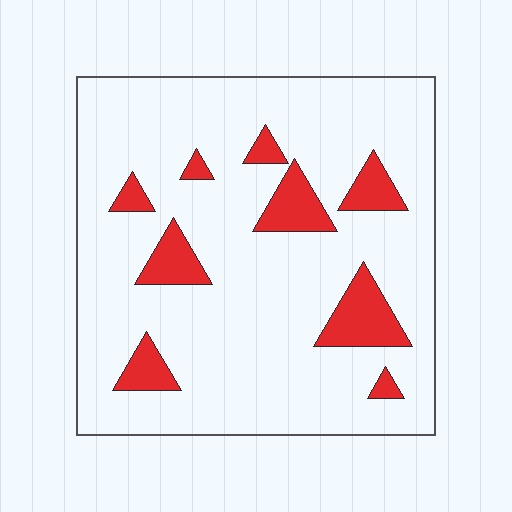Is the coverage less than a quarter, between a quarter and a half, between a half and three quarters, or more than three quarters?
Less than a quarter.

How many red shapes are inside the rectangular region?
9.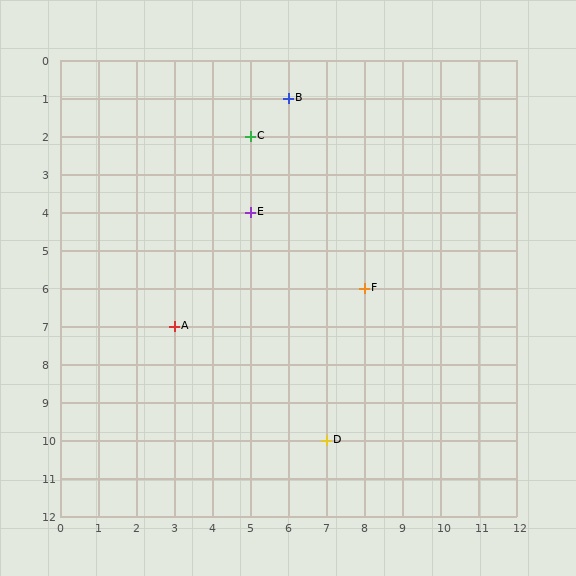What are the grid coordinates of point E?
Point E is at grid coordinates (5, 4).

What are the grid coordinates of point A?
Point A is at grid coordinates (3, 7).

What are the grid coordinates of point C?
Point C is at grid coordinates (5, 2).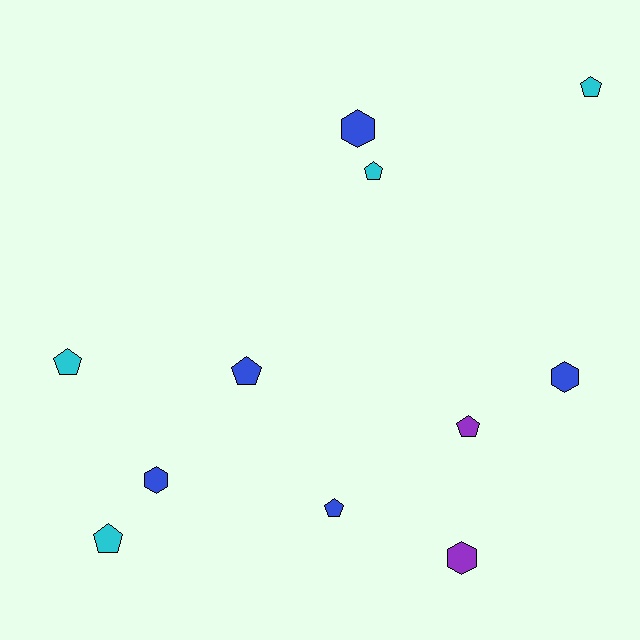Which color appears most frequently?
Blue, with 5 objects.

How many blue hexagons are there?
There are 3 blue hexagons.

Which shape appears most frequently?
Pentagon, with 7 objects.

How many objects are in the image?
There are 11 objects.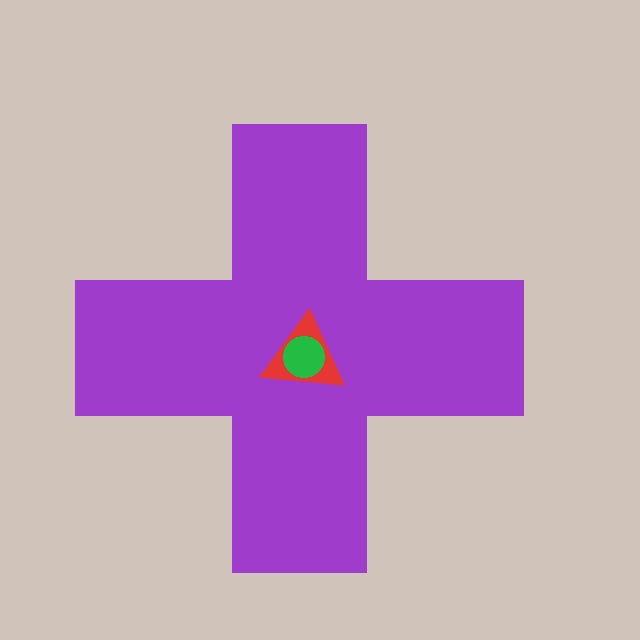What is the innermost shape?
The green circle.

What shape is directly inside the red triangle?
The green circle.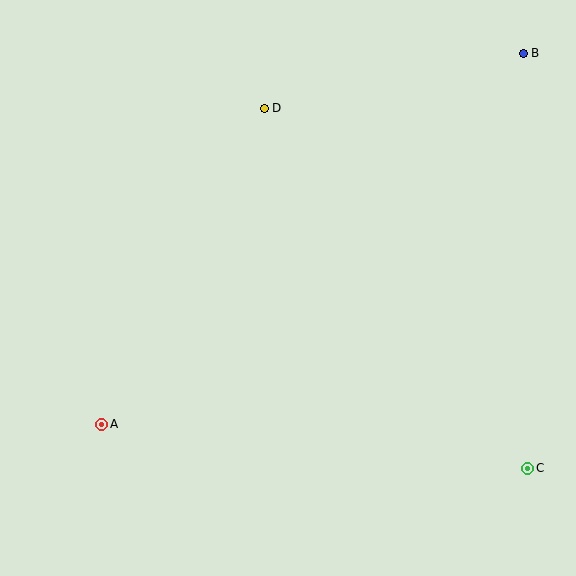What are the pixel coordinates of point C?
Point C is at (528, 468).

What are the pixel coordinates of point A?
Point A is at (102, 424).